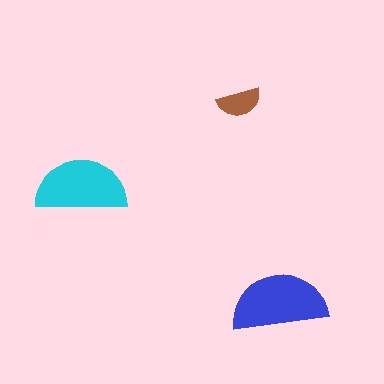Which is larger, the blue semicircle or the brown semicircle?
The blue one.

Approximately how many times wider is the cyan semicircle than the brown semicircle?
About 2 times wider.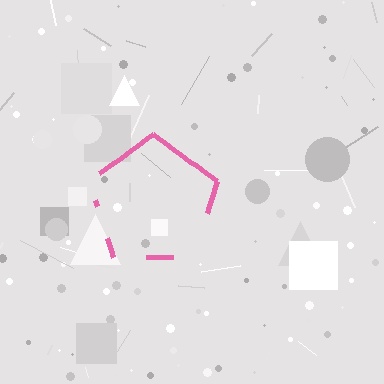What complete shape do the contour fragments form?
The contour fragments form a pentagon.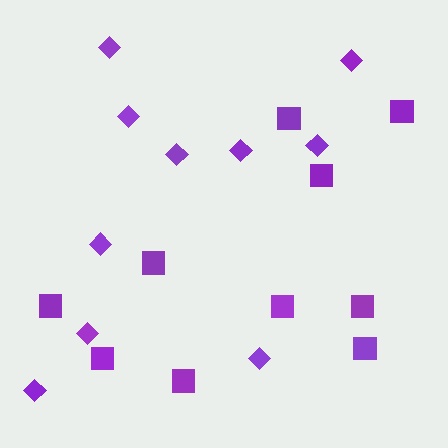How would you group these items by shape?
There are 2 groups: one group of squares (10) and one group of diamonds (10).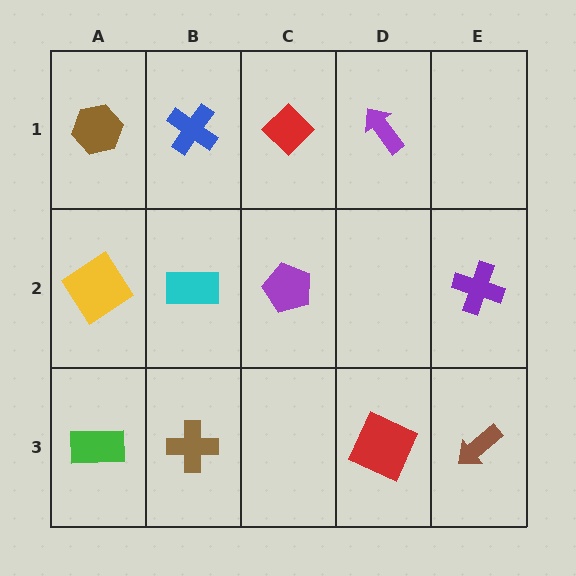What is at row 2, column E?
A purple cross.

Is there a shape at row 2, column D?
No, that cell is empty.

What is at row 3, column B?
A brown cross.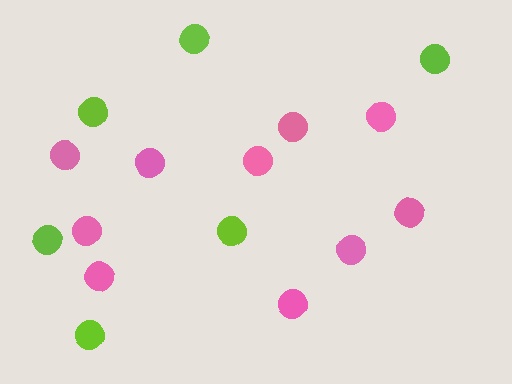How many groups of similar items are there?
There are 2 groups: one group of pink circles (10) and one group of lime circles (6).